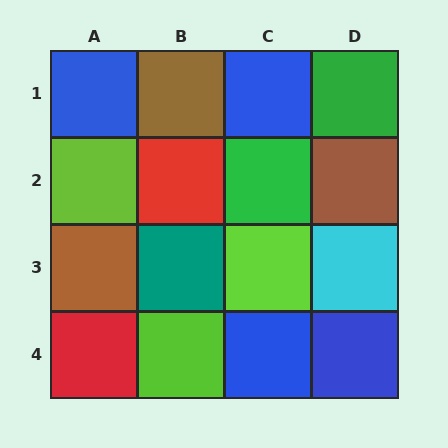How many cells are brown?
3 cells are brown.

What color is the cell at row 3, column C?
Lime.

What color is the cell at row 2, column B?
Red.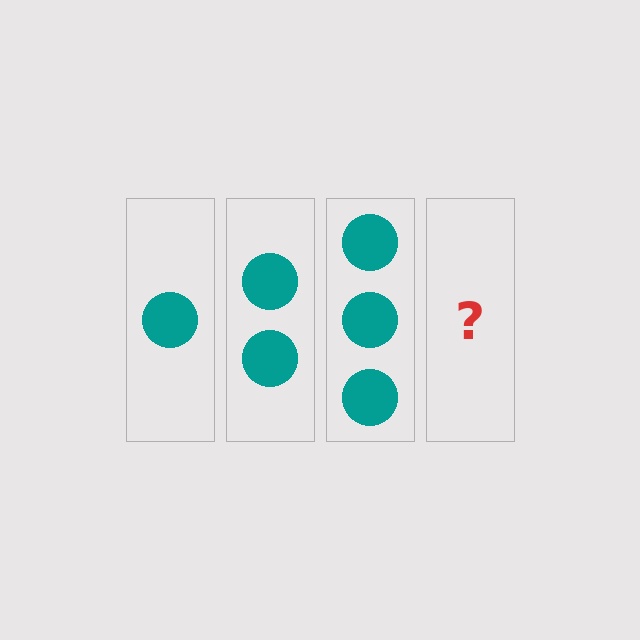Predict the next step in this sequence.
The next step is 4 circles.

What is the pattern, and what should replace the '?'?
The pattern is that each step adds one more circle. The '?' should be 4 circles.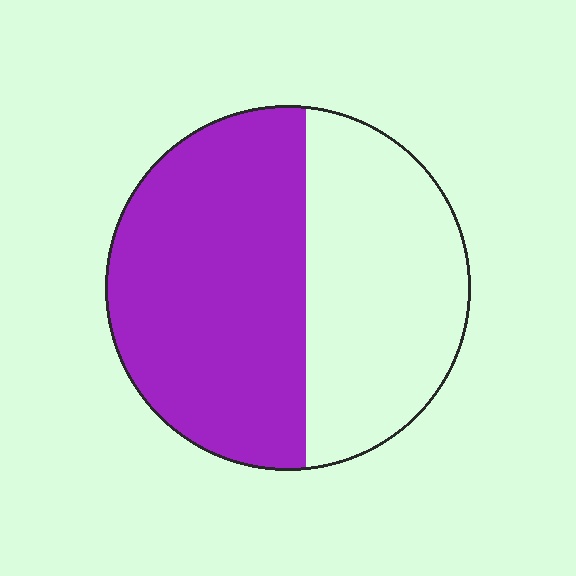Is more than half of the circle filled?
Yes.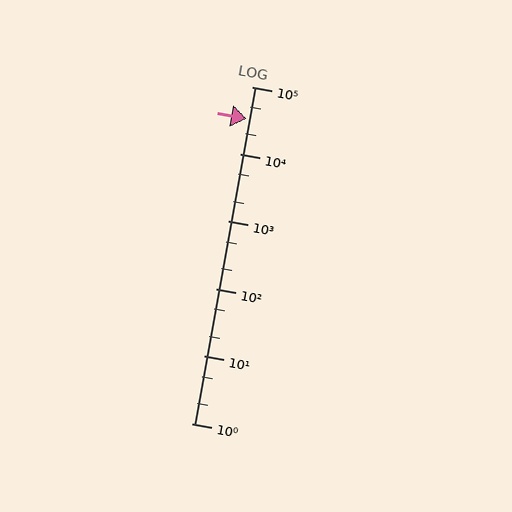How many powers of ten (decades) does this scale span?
The scale spans 5 decades, from 1 to 100000.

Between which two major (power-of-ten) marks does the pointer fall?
The pointer is between 10000 and 100000.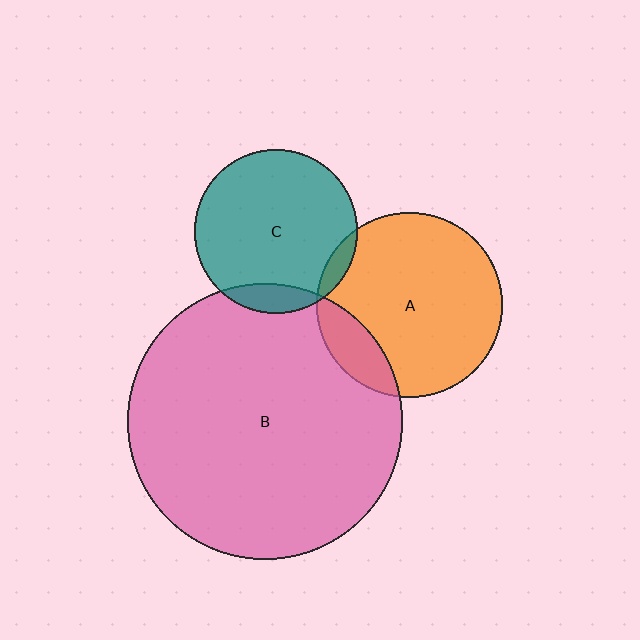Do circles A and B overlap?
Yes.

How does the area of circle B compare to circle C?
Approximately 2.8 times.